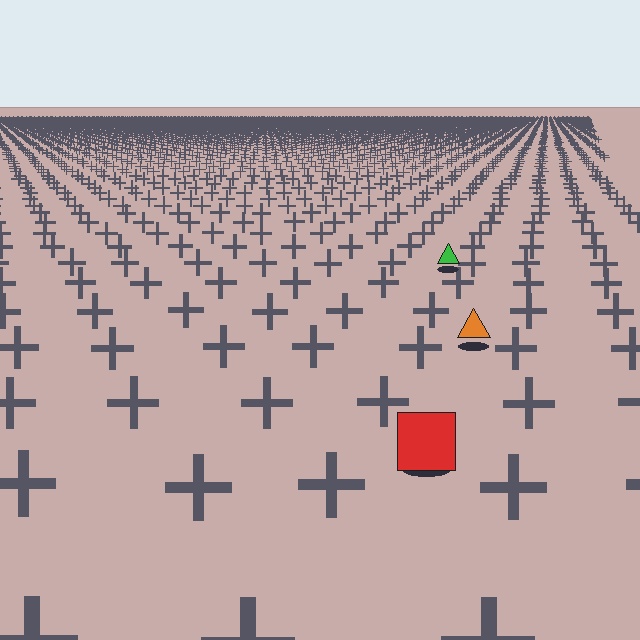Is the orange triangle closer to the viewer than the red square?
No. The red square is closer — you can tell from the texture gradient: the ground texture is coarser near it.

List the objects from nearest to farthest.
From nearest to farthest: the red square, the orange triangle, the green triangle.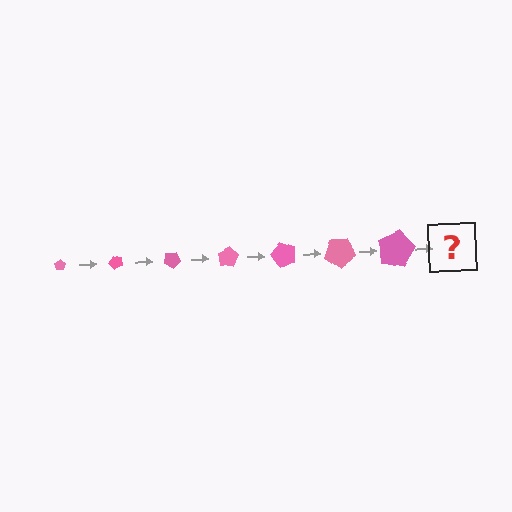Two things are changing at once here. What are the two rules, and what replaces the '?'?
The two rules are that the pentagon grows larger each step and it rotates 50 degrees each step. The '?' should be a pentagon, larger than the previous one and rotated 350 degrees from the start.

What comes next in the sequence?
The next element should be a pentagon, larger than the previous one and rotated 350 degrees from the start.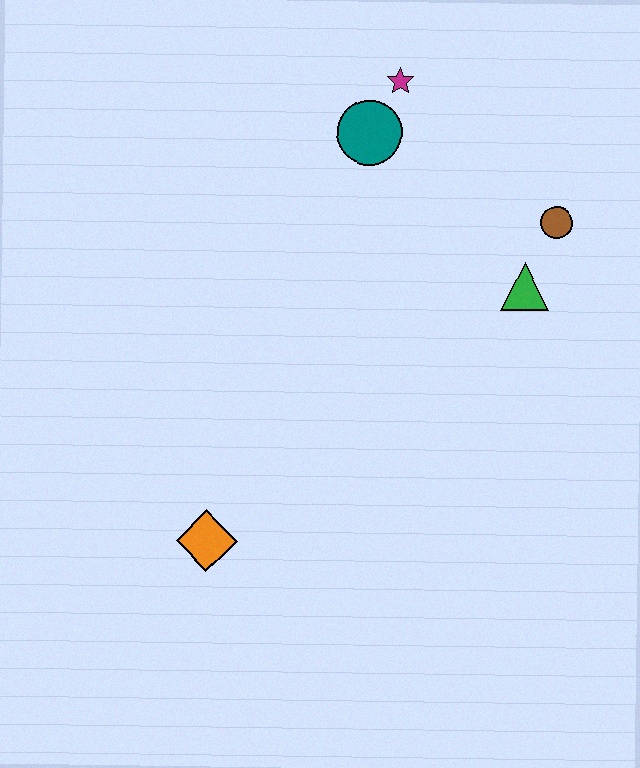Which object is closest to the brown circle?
The green triangle is closest to the brown circle.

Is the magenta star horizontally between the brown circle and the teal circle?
Yes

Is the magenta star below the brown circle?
No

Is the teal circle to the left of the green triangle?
Yes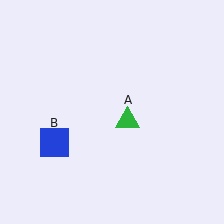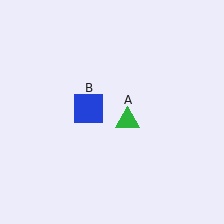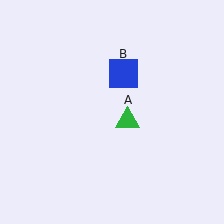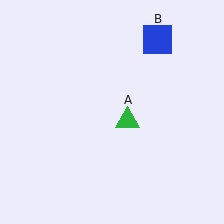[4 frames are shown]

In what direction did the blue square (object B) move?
The blue square (object B) moved up and to the right.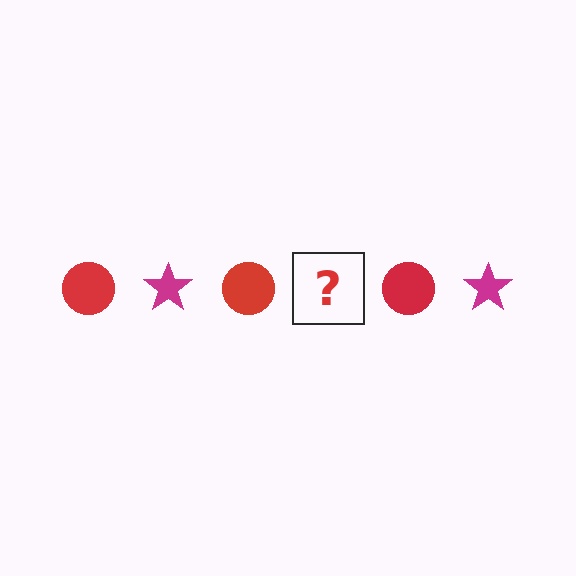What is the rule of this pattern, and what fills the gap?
The rule is that the pattern alternates between red circle and magenta star. The gap should be filled with a magenta star.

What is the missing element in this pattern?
The missing element is a magenta star.